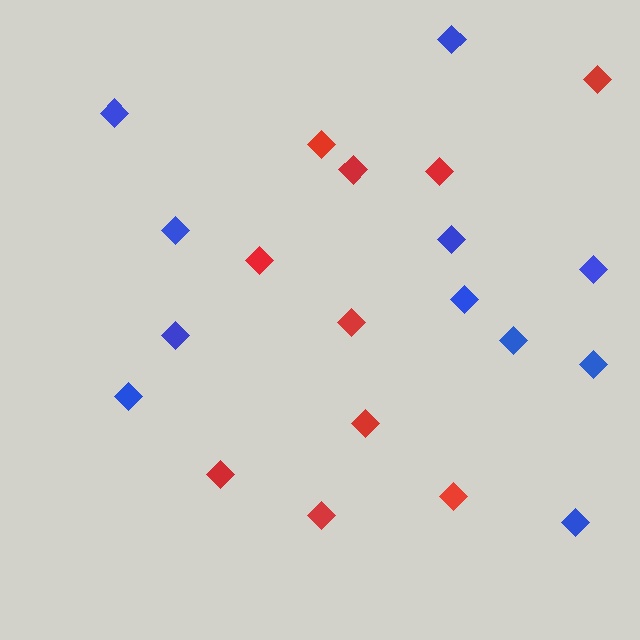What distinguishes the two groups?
There are 2 groups: one group of blue diamonds (11) and one group of red diamonds (10).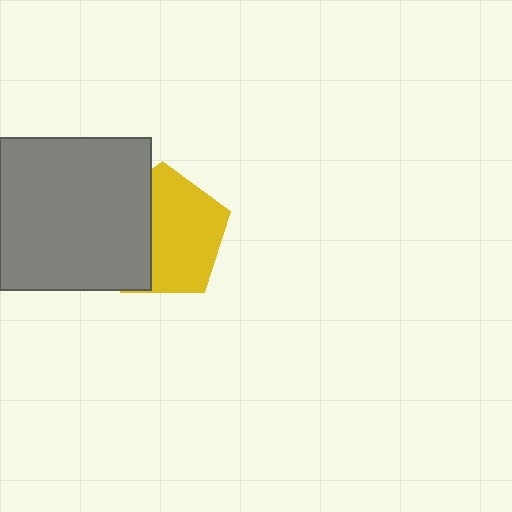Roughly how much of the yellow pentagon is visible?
About half of it is visible (roughly 62%).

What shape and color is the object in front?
The object in front is a gray square.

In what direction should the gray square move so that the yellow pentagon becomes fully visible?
The gray square should move left. That is the shortest direction to clear the overlap and leave the yellow pentagon fully visible.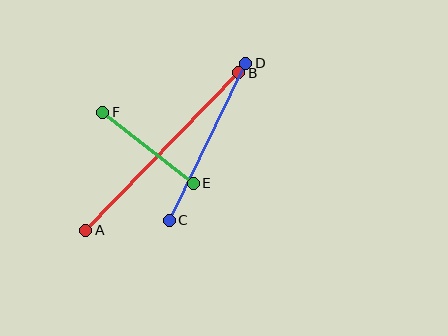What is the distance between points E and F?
The distance is approximately 115 pixels.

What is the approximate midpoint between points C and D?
The midpoint is at approximately (208, 142) pixels.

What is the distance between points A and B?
The distance is approximately 219 pixels.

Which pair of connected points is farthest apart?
Points A and B are farthest apart.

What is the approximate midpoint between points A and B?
The midpoint is at approximately (162, 151) pixels.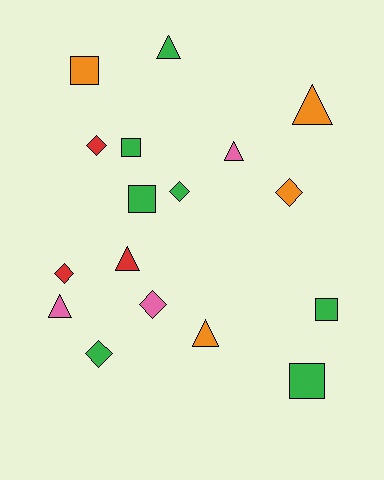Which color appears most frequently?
Green, with 7 objects.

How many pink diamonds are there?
There is 1 pink diamond.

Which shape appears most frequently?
Triangle, with 6 objects.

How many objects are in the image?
There are 17 objects.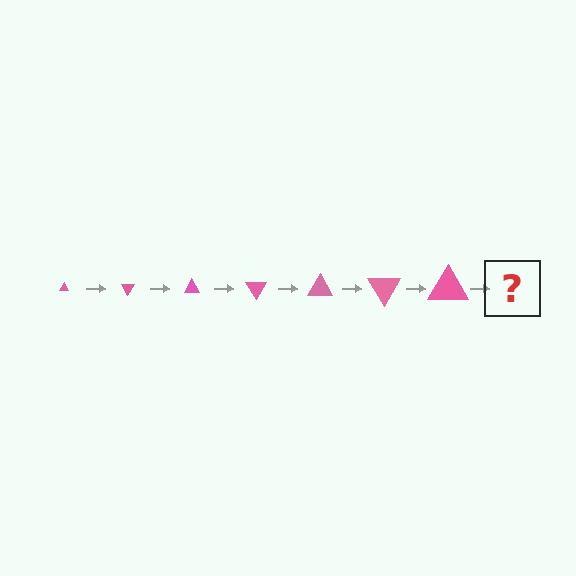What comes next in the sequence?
The next element should be a triangle, larger than the previous one and rotated 420 degrees from the start.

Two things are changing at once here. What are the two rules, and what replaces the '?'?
The two rules are that the triangle grows larger each step and it rotates 60 degrees each step. The '?' should be a triangle, larger than the previous one and rotated 420 degrees from the start.